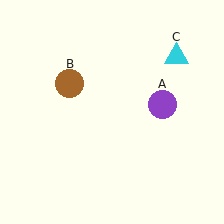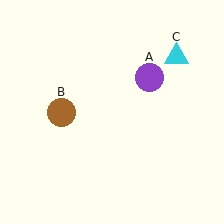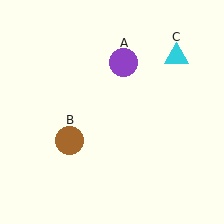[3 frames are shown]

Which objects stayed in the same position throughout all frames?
Cyan triangle (object C) remained stationary.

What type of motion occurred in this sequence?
The purple circle (object A), brown circle (object B) rotated counterclockwise around the center of the scene.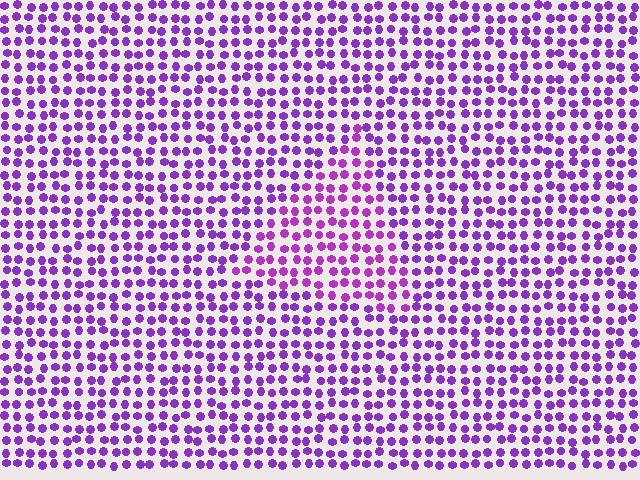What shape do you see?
I see a triangle.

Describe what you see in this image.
The image is filled with small purple elements in a uniform arrangement. A triangle-shaped region is visible where the elements are tinted to a slightly different hue, forming a subtle color boundary.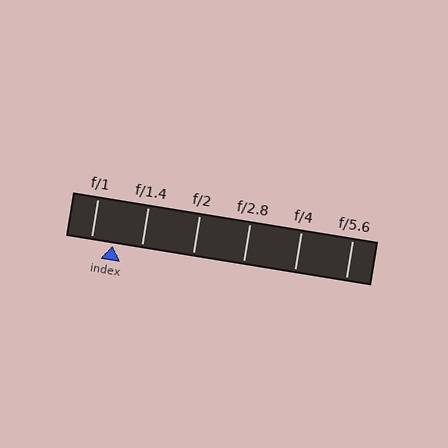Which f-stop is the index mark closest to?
The index mark is closest to f/1.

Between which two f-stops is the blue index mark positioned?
The index mark is between f/1 and f/1.4.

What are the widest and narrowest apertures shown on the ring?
The widest aperture shown is f/1 and the narrowest is f/5.6.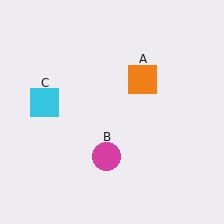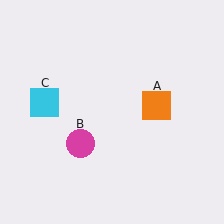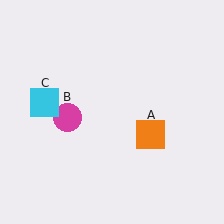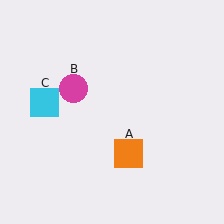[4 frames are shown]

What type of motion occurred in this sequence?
The orange square (object A), magenta circle (object B) rotated clockwise around the center of the scene.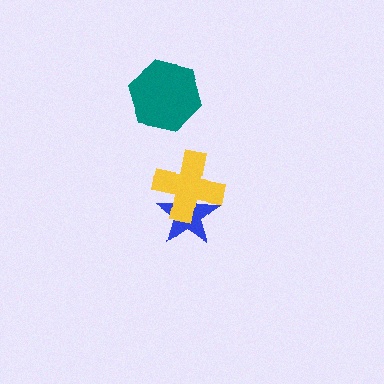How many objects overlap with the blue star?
1 object overlaps with the blue star.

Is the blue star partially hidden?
Yes, it is partially covered by another shape.